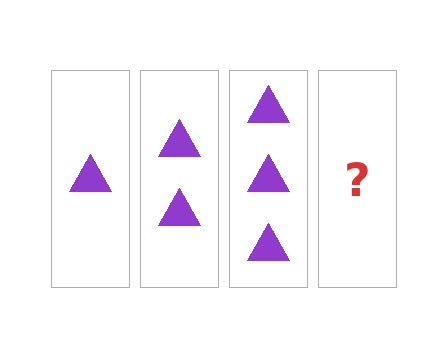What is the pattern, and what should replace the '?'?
The pattern is that each step adds one more triangle. The '?' should be 4 triangles.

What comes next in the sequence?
The next element should be 4 triangles.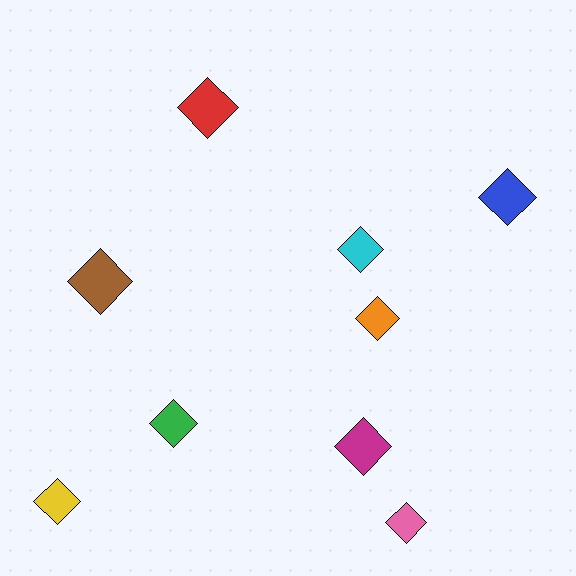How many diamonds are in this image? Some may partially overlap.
There are 9 diamonds.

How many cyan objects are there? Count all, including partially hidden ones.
There is 1 cyan object.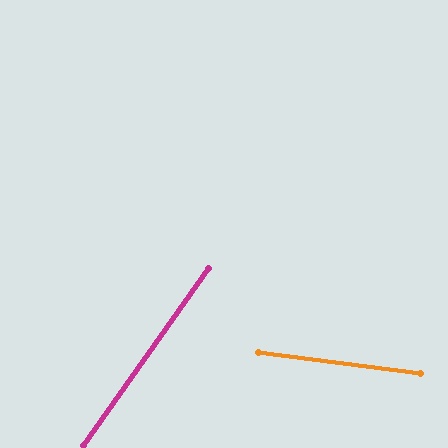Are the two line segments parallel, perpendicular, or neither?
Neither parallel nor perpendicular — they differ by about 62°.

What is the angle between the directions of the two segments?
Approximately 62 degrees.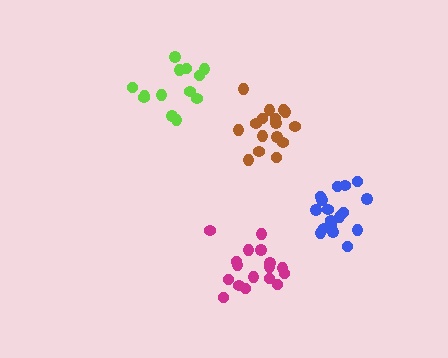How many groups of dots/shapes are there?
There are 4 groups.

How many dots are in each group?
Group 1: 17 dots, Group 2: 17 dots, Group 3: 13 dots, Group 4: 16 dots (63 total).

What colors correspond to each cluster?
The clusters are colored: blue, magenta, lime, brown.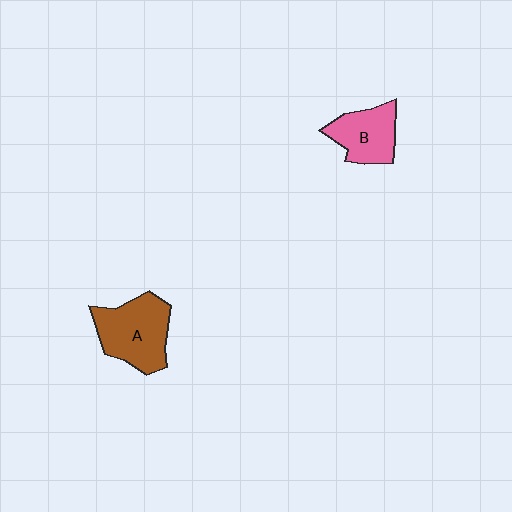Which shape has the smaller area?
Shape B (pink).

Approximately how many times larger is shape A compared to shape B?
Approximately 1.4 times.